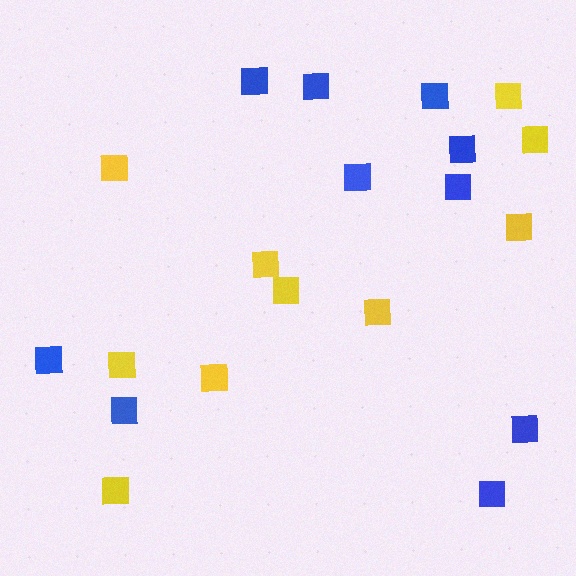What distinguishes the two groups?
There are 2 groups: one group of blue squares (10) and one group of yellow squares (10).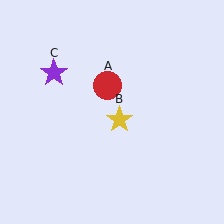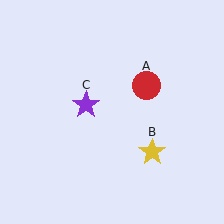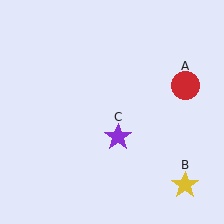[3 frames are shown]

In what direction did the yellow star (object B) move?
The yellow star (object B) moved down and to the right.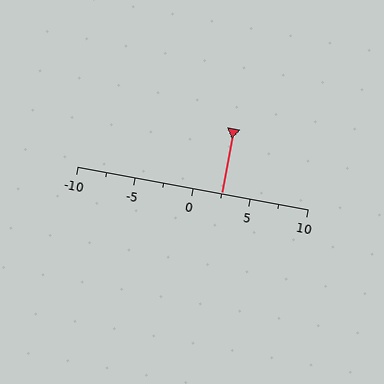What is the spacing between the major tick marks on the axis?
The major ticks are spaced 5 apart.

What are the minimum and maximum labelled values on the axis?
The axis runs from -10 to 10.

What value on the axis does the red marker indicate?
The marker indicates approximately 2.5.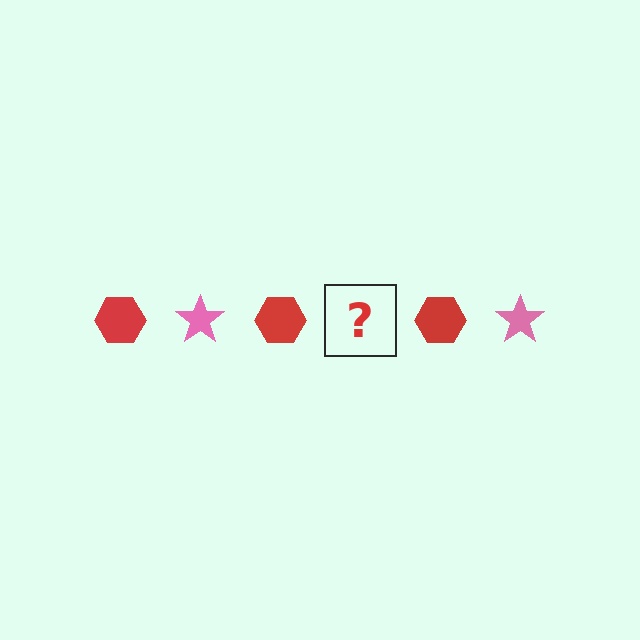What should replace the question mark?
The question mark should be replaced with a pink star.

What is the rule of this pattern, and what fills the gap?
The rule is that the pattern alternates between red hexagon and pink star. The gap should be filled with a pink star.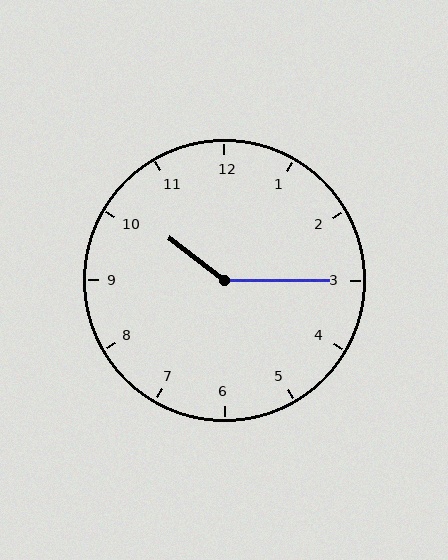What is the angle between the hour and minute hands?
Approximately 142 degrees.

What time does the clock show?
10:15.